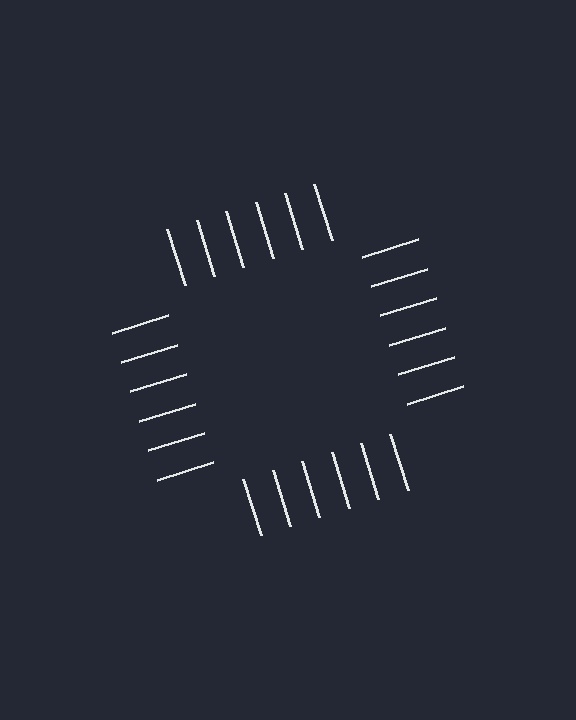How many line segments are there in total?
24 — 6 along each of the 4 edges.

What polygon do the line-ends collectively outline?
An illusory square — the line segments terminate on its edges but no continuous stroke is drawn.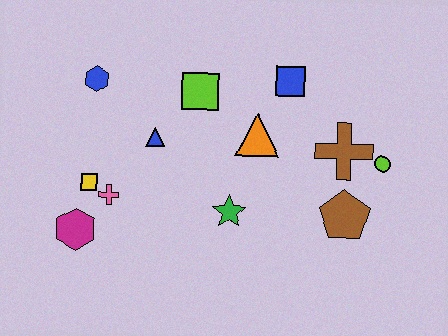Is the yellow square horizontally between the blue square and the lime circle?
No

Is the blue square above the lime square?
Yes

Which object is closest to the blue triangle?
The lime square is closest to the blue triangle.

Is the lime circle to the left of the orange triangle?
No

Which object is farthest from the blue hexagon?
The lime circle is farthest from the blue hexagon.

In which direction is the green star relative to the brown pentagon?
The green star is to the left of the brown pentagon.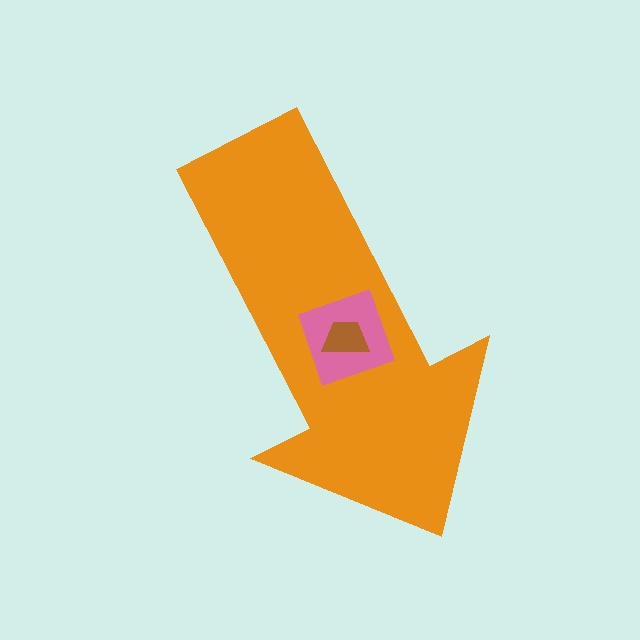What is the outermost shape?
The orange arrow.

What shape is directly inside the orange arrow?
The pink diamond.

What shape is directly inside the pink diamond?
The brown trapezoid.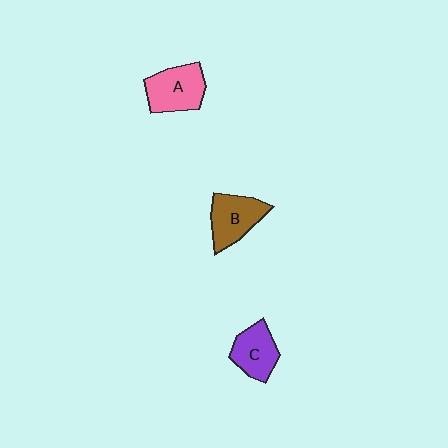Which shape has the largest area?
Shape A (pink).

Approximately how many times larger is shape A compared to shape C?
Approximately 1.2 times.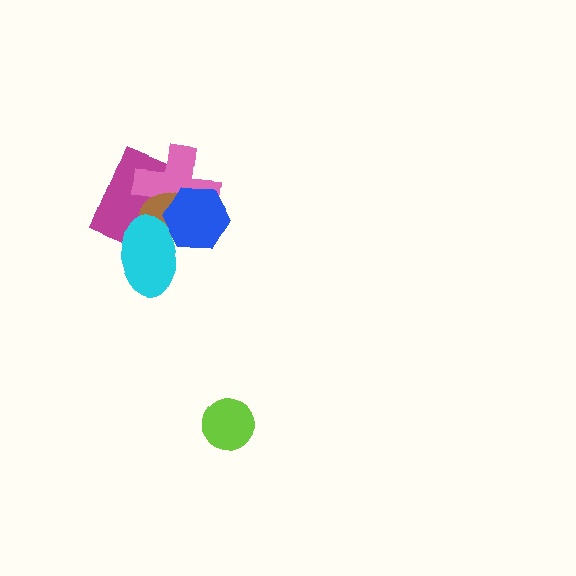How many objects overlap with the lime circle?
0 objects overlap with the lime circle.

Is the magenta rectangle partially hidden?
Yes, it is partially covered by another shape.